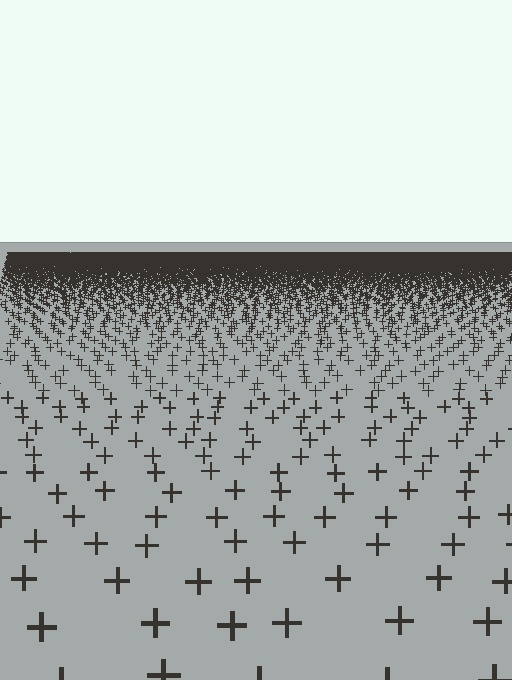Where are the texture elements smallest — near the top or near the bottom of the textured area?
Near the top.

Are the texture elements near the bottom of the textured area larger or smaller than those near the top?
Larger. Near the bottom, elements are closer to the viewer and appear at a bigger on-screen size.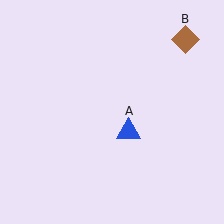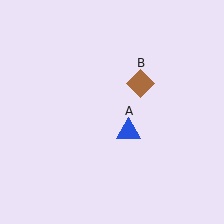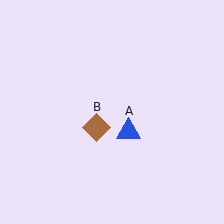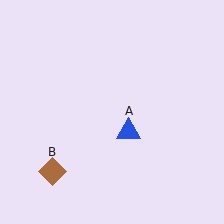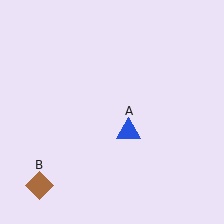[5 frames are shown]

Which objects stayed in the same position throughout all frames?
Blue triangle (object A) remained stationary.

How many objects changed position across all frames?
1 object changed position: brown diamond (object B).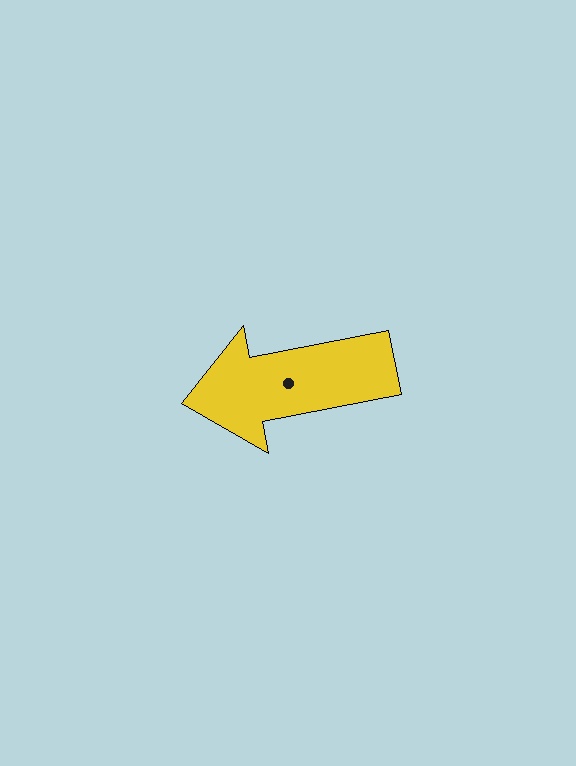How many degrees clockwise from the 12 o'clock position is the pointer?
Approximately 259 degrees.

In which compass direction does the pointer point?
West.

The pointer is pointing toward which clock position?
Roughly 9 o'clock.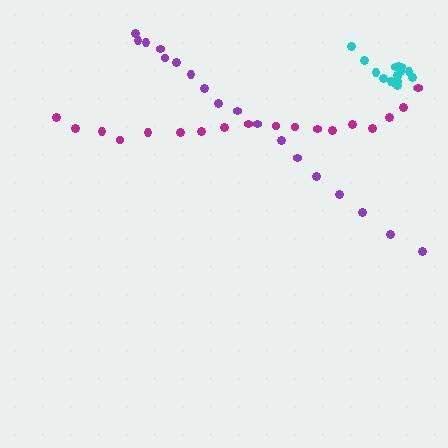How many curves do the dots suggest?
There are 3 distinct paths.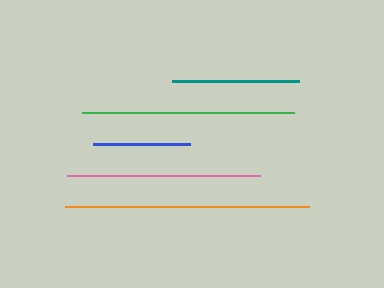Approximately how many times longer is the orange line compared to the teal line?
The orange line is approximately 1.9 times the length of the teal line.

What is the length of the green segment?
The green segment is approximately 212 pixels long.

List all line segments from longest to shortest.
From longest to shortest: orange, green, pink, teal, blue.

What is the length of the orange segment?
The orange segment is approximately 244 pixels long.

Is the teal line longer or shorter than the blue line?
The teal line is longer than the blue line.